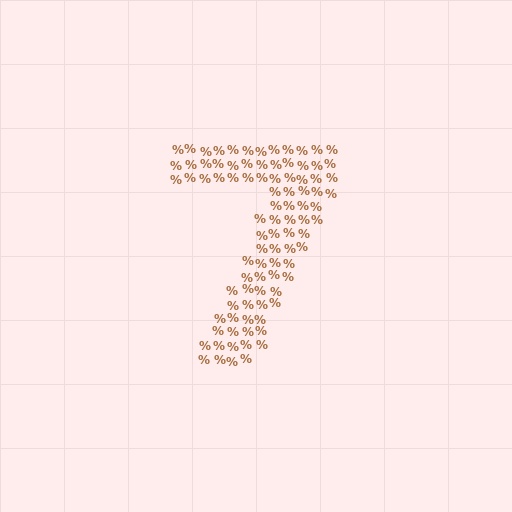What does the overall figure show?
The overall figure shows the digit 7.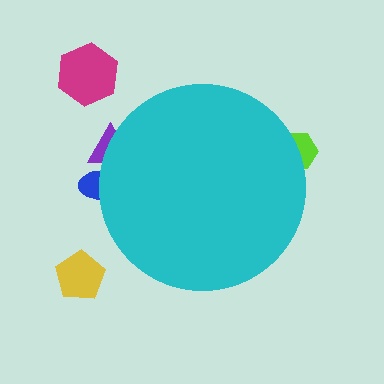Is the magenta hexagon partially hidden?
No, the magenta hexagon is fully visible.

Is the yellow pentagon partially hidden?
No, the yellow pentagon is fully visible.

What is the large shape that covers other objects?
A cyan circle.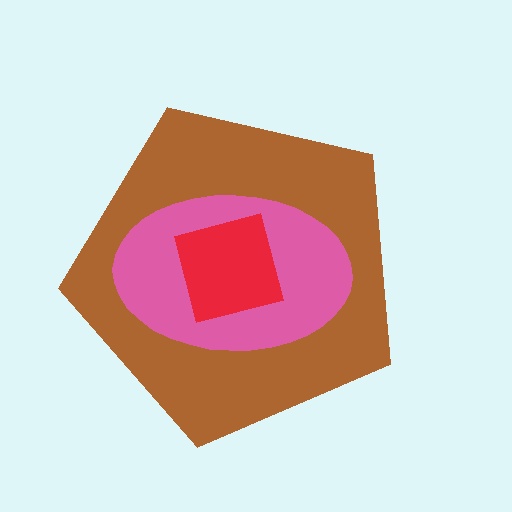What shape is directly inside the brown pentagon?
The pink ellipse.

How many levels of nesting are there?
3.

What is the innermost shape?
The red square.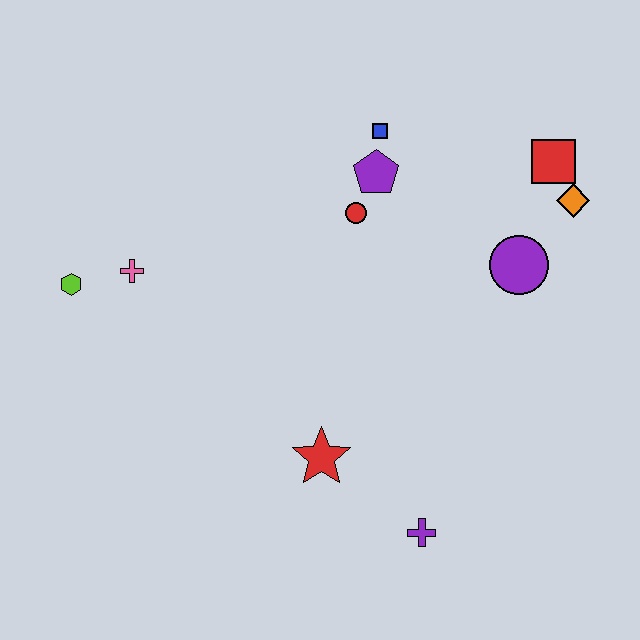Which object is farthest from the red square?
The lime hexagon is farthest from the red square.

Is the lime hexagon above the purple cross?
Yes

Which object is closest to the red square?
The orange diamond is closest to the red square.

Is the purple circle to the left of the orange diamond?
Yes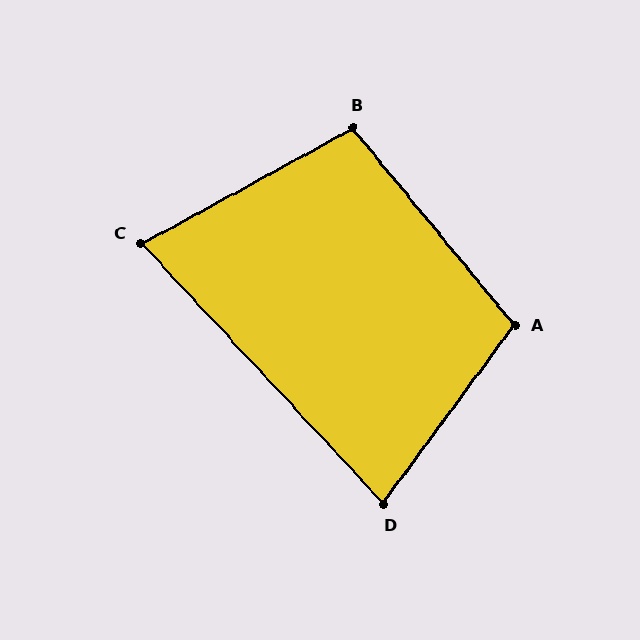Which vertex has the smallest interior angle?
C, at approximately 76 degrees.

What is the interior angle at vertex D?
Approximately 79 degrees (acute).